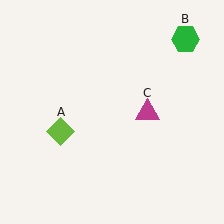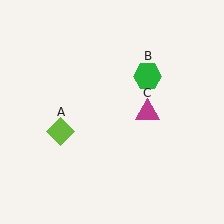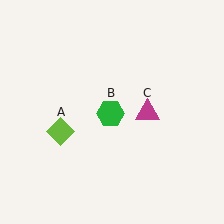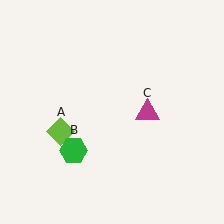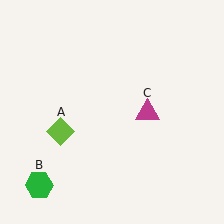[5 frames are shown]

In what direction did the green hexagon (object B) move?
The green hexagon (object B) moved down and to the left.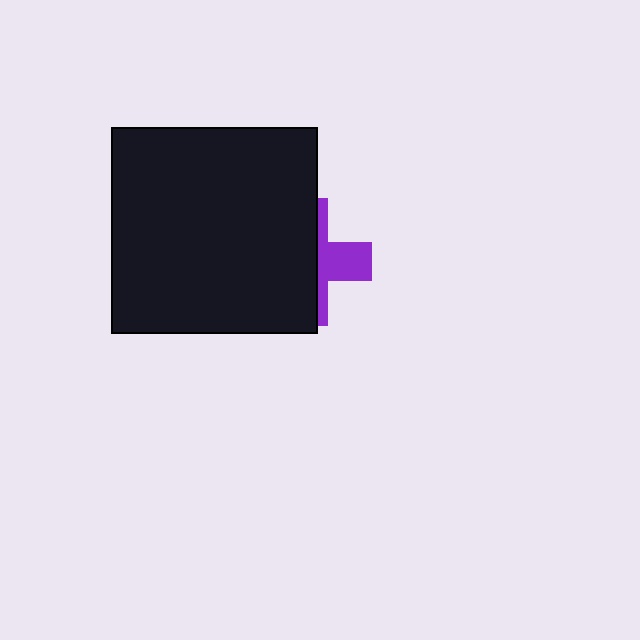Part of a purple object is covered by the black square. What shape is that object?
It is a cross.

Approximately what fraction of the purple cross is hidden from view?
Roughly 64% of the purple cross is hidden behind the black square.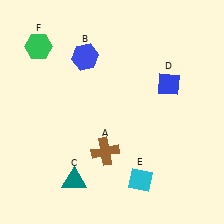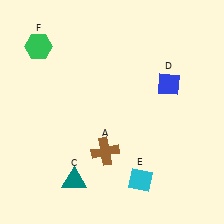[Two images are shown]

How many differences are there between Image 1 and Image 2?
There is 1 difference between the two images.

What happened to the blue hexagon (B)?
The blue hexagon (B) was removed in Image 2. It was in the top-left area of Image 1.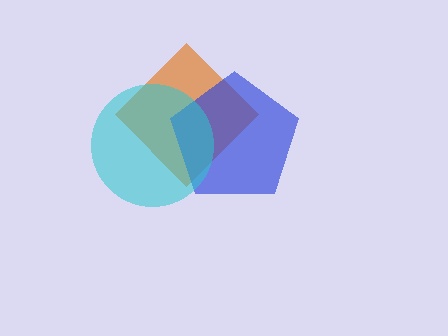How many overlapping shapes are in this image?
There are 3 overlapping shapes in the image.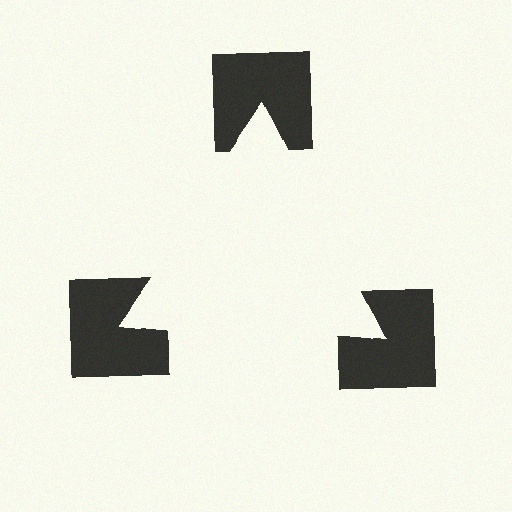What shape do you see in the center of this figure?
An illusory triangle — its edges are inferred from the aligned wedge cuts in the notched squares, not physically drawn.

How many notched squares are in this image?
There are 3 — one at each vertex of the illusory triangle.